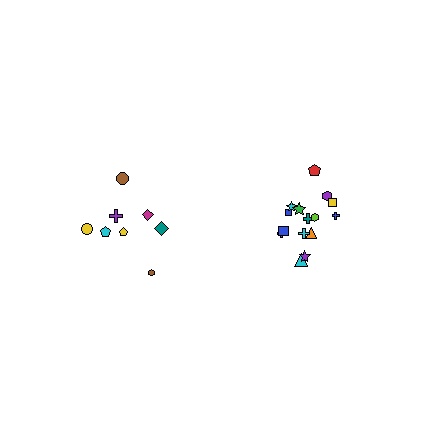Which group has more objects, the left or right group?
The right group.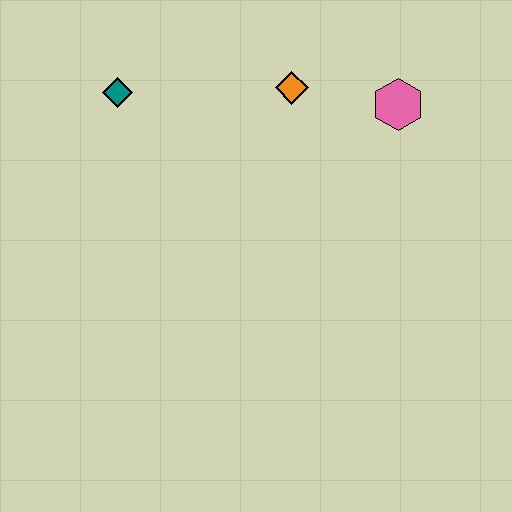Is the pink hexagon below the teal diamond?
Yes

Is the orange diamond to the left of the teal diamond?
No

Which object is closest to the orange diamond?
The pink hexagon is closest to the orange diamond.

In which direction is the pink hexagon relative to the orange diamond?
The pink hexagon is to the right of the orange diamond.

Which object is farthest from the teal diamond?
The pink hexagon is farthest from the teal diamond.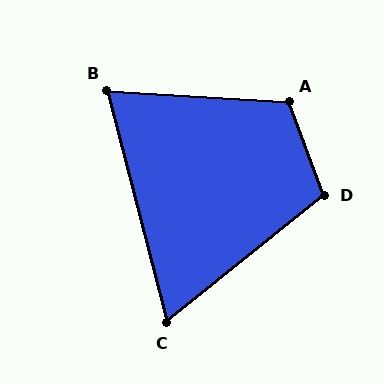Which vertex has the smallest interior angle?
C, at approximately 66 degrees.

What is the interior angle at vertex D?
Approximately 108 degrees (obtuse).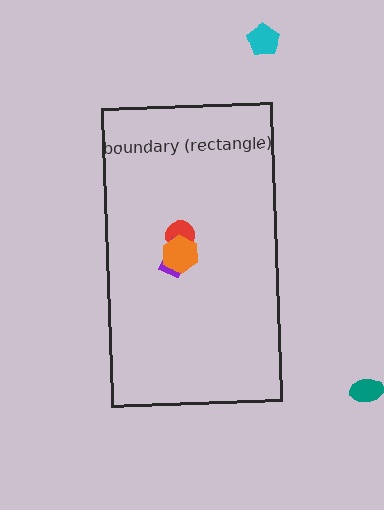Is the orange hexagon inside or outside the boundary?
Inside.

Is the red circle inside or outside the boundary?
Inside.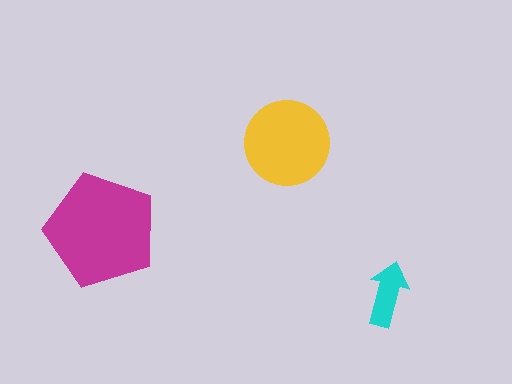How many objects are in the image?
There are 3 objects in the image.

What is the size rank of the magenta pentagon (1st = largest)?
1st.